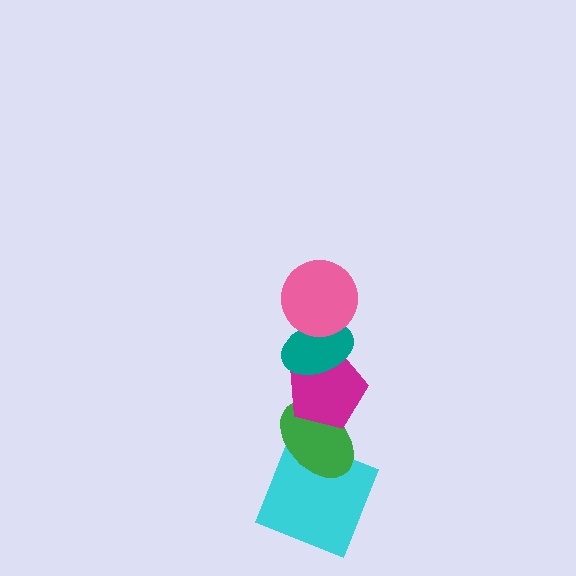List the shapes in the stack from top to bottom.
From top to bottom: the pink circle, the teal ellipse, the magenta pentagon, the green ellipse, the cyan square.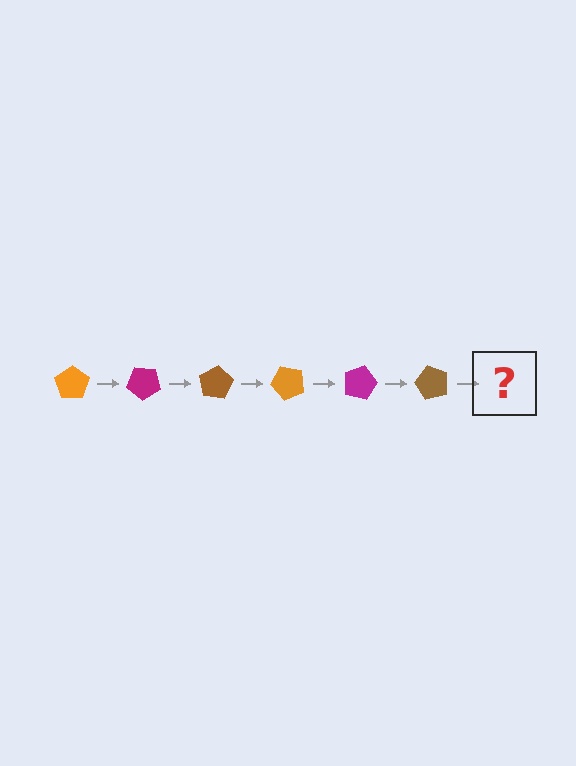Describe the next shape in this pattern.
It should be an orange pentagon, rotated 240 degrees from the start.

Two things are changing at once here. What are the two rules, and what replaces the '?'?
The two rules are that it rotates 40 degrees each step and the color cycles through orange, magenta, and brown. The '?' should be an orange pentagon, rotated 240 degrees from the start.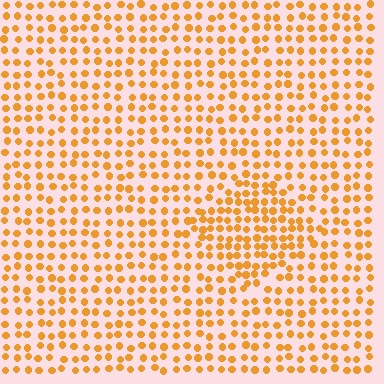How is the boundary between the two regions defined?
The boundary is defined by a change in element density (approximately 1.6x ratio). All elements are the same color, size, and shape.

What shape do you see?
I see a diamond.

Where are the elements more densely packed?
The elements are more densely packed inside the diamond boundary.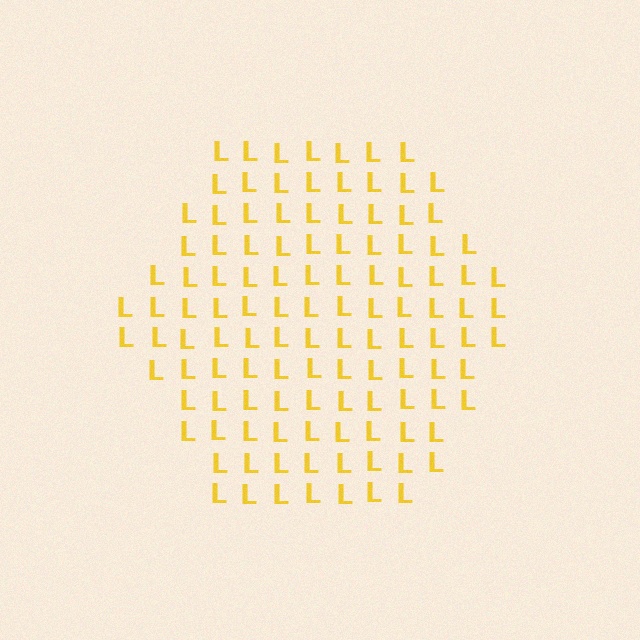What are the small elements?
The small elements are letter L's.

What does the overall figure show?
The overall figure shows a hexagon.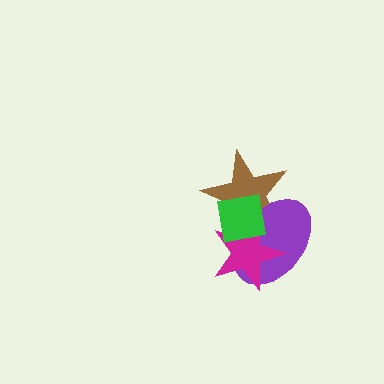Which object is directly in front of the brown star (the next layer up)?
The purple ellipse is directly in front of the brown star.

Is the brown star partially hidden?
Yes, it is partially covered by another shape.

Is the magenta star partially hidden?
Yes, it is partially covered by another shape.